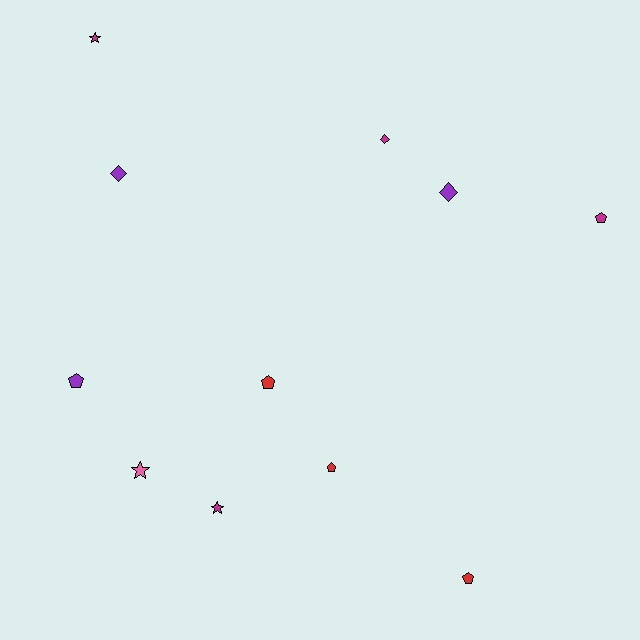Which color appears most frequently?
Magenta, with 4 objects.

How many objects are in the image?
There are 11 objects.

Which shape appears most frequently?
Pentagon, with 5 objects.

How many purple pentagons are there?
There is 1 purple pentagon.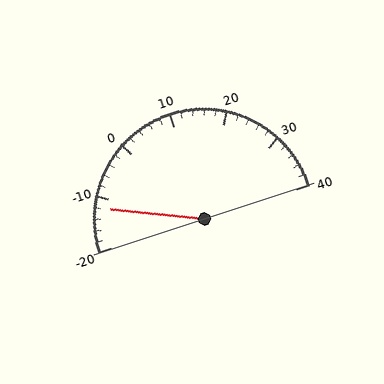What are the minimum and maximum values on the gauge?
The gauge ranges from -20 to 40.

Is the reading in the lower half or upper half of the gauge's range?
The reading is in the lower half of the range (-20 to 40).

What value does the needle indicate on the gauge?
The needle indicates approximately -12.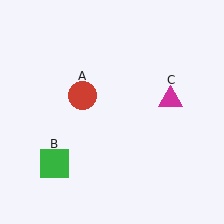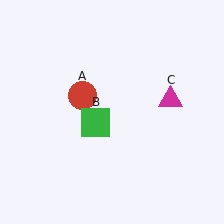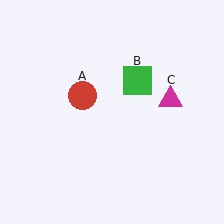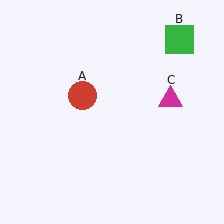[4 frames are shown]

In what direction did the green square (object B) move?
The green square (object B) moved up and to the right.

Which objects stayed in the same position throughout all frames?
Red circle (object A) and magenta triangle (object C) remained stationary.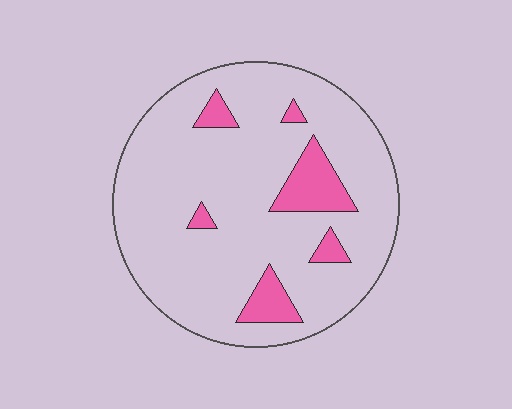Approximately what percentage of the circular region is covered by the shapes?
Approximately 15%.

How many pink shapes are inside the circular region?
6.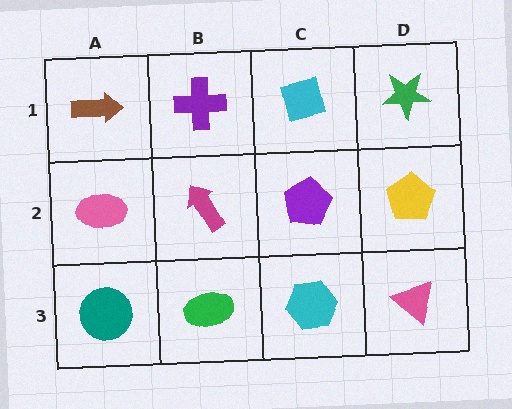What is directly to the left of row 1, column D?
A cyan square.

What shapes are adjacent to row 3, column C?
A purple pentagon (row 2, column C), a green ellipse (row 3, column B), a pink triangle (row 3, column D).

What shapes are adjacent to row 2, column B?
A purple cross (row 1, column B), a green ellipse (row 3, column B), a pink ellipse (row 2, column A), a purple pentagon (row 2, column C).